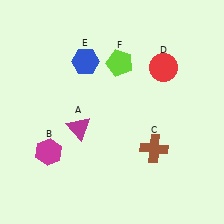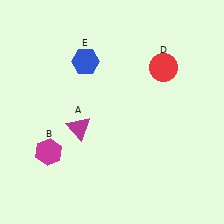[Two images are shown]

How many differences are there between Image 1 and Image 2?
There are 2 differences between the two images.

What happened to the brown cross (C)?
The brown cross (C) was removed in Image 2. It was in the bottom-right area of Image 1.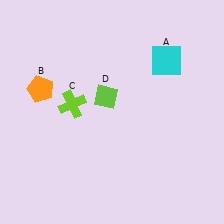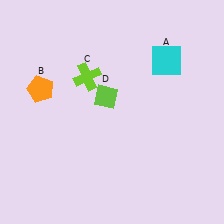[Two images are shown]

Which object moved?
The lime cross (C) moved up.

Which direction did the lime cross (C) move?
The lime cross (C) moved up.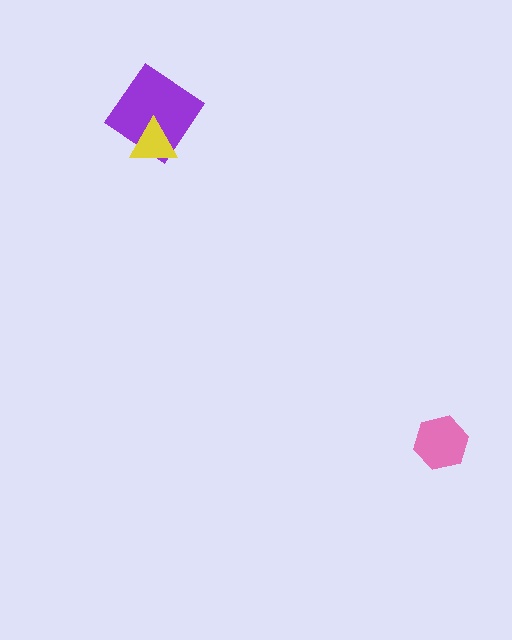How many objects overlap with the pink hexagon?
0 objects overlap with the pink hexagon.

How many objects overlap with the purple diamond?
1 object overlaps with the purple diamond.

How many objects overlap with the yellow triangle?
1 object overlaps with the yellow triangle.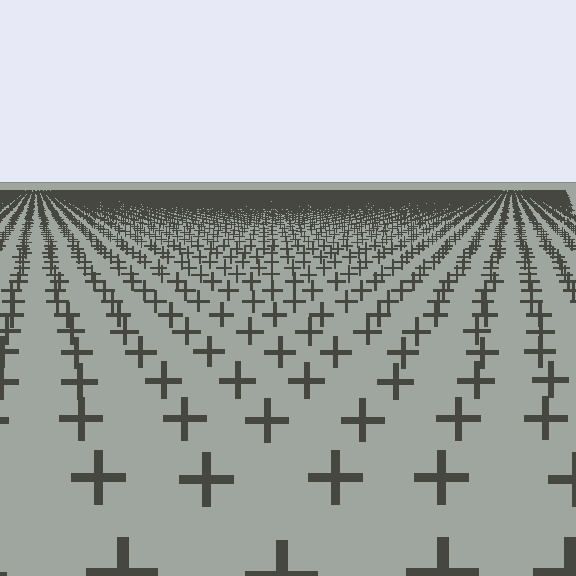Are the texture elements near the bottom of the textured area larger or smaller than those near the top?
Larger. Near the bottom, elements are closer to the viewer and appear at a bigger on-screen size.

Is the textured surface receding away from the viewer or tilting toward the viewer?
The surface is receding away from the viewer. Texture elements get smaller and denser toward the top.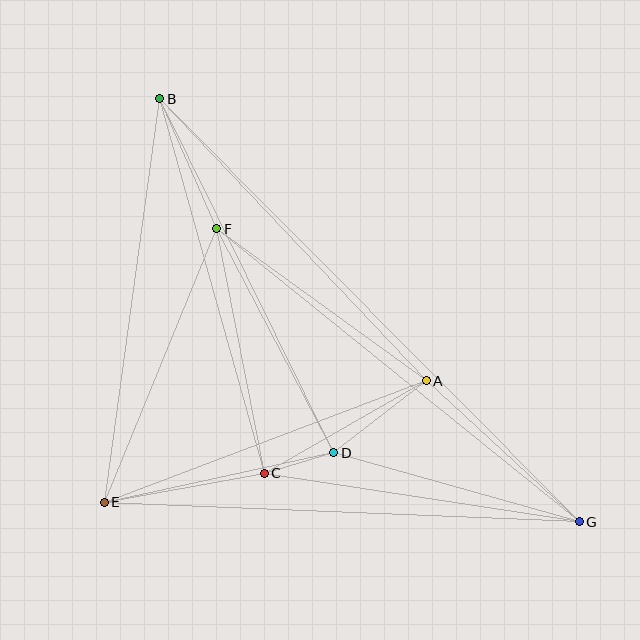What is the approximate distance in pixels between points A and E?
The distance between A and E is approximately 344 pixels.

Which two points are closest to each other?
Points C and D are closest to each other.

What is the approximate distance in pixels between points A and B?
The distance between A and B is approximately 388 pixels.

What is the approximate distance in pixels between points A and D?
The distance between A and D is approximately 117 pixels.